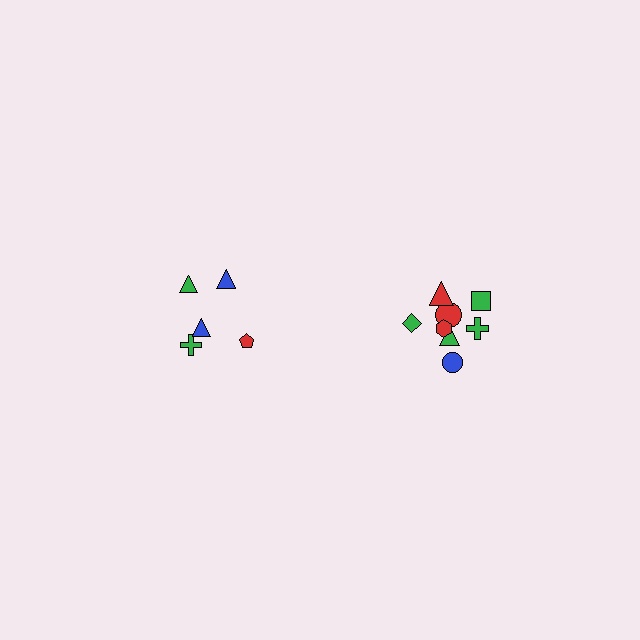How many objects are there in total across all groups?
There are 13 objects.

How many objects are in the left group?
There are 5 objects.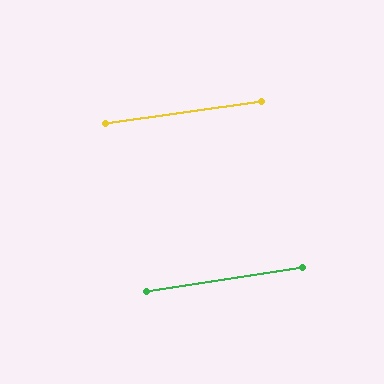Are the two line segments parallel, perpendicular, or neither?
Parallel — their directions differ by only 0.9°.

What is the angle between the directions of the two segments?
Approximately 1 degree.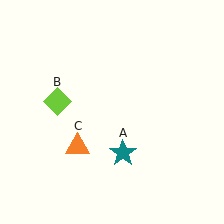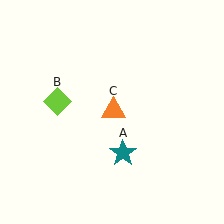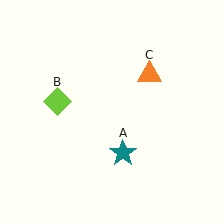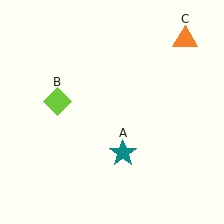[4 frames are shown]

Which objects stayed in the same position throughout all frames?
Teal star (object A) and lime diamond (object B) remained stationary.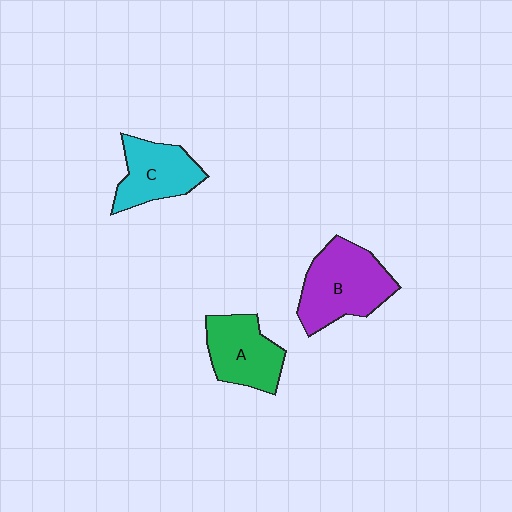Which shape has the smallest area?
Shape C (cyan).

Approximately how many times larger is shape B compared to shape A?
Approximately 1.3 times.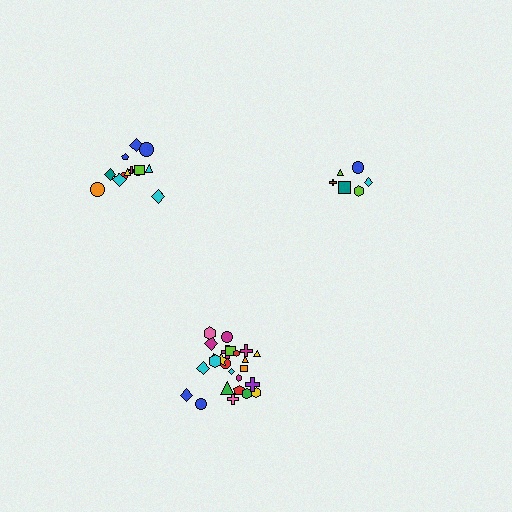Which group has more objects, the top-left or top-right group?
The top-left group.